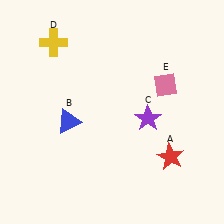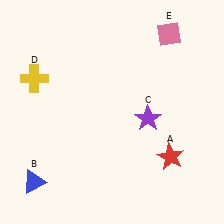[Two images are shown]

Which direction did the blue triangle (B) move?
The blue triangle (B) moved down.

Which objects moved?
The objects that moved are: the blue triangle (B), the yellow cross (D), the pink diamond (E).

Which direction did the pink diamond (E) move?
The pink diamond (E) moved up.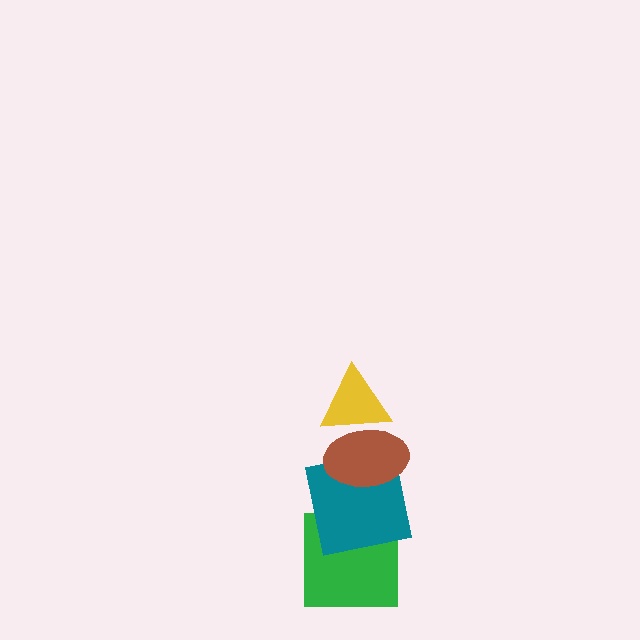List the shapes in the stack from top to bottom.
From top to bottom: the yellow triangle, the brown ellipse, the teal square, the green square.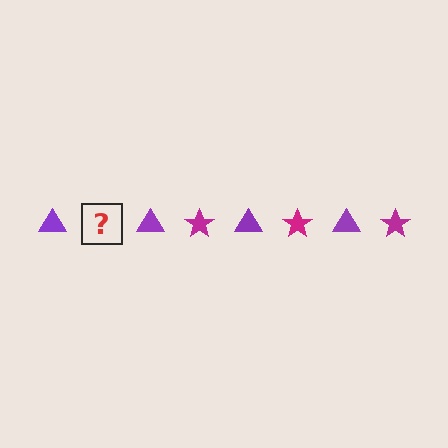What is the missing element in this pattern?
The missing element is a magenta star.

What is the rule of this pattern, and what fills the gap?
The rule is that the pattern alternates between purple triangle and magenta star. The gap should be filled with a magenta star.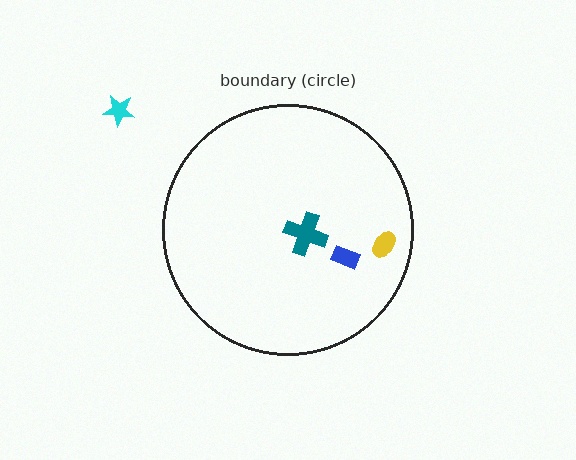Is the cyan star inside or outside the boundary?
Outside.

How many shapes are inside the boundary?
3 inside, 1 outside.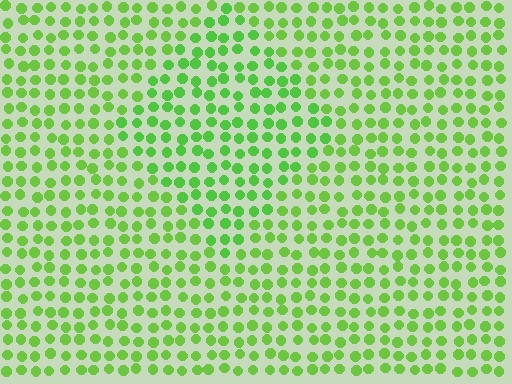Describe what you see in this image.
The image is filled with small lime elements in a uniform arrangement. A diamond-shaped region is visible where the elements are tinted to a slightly different hue, forming a subtle color boundary.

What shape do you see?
I see a diamond.